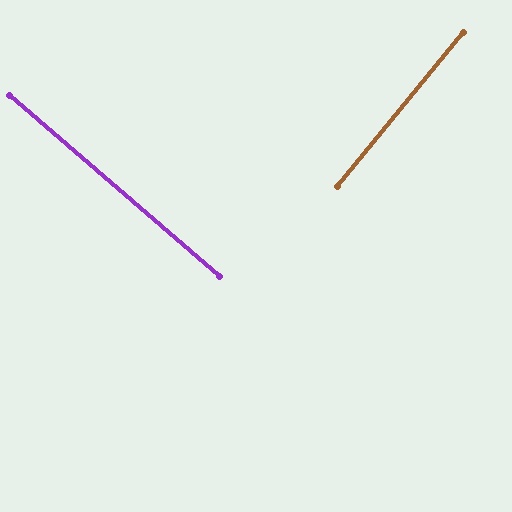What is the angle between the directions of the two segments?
Approximately 89 degrees.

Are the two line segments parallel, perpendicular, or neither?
Perpendicular — they meet at approximately 89°.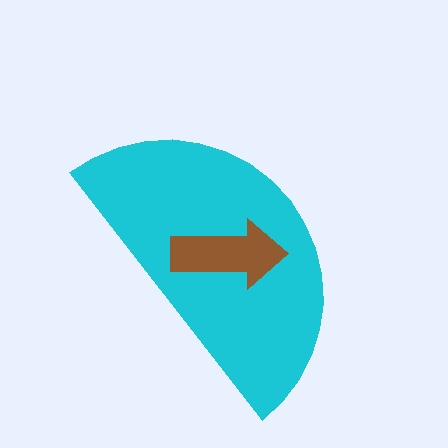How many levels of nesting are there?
2.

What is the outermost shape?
The cyan semicircle.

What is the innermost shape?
The brown arrow.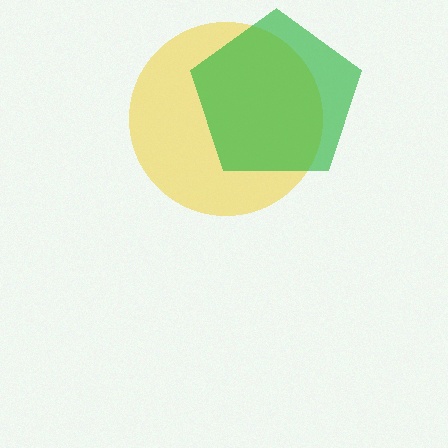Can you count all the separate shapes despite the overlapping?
Yes, there are 2 separate shapes.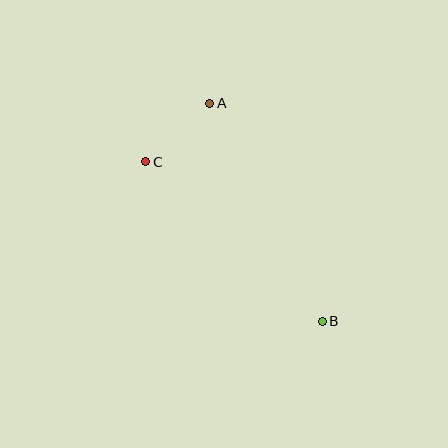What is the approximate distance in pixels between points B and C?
The distance between B and C is approximately 238 pixels.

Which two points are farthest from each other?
Points A and B are farthest from each other.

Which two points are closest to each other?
Points A and C are closest to each other.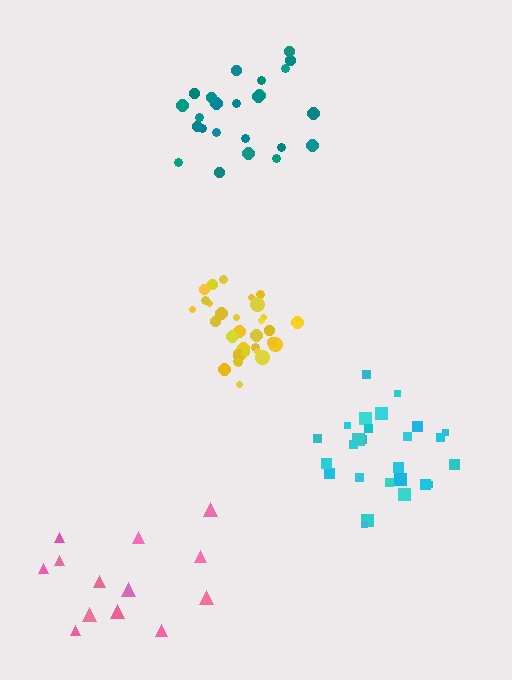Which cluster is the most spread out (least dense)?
Pink.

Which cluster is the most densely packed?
Yellow.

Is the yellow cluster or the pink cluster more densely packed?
Yellow.